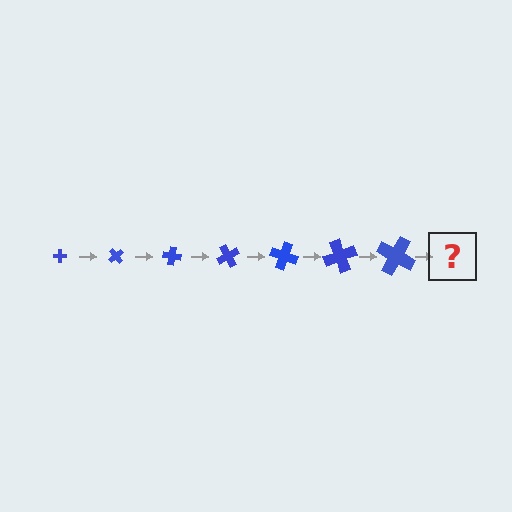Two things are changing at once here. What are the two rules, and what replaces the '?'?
The two rules are that the cross grows larger each step and it rotates 50 degrees each step. The '?' should be a cross, larger than the previous one and rotated 350 degrees from the start.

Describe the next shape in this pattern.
It should be a cross, larger than the previous one and rotated 350 degrees from the start.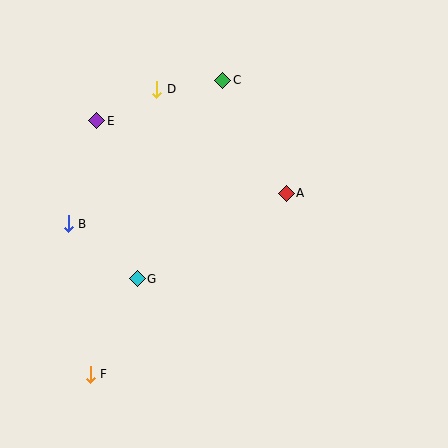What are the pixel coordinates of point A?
Point A is at (286, 193).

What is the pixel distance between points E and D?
The distance between E and D is 68 pixels.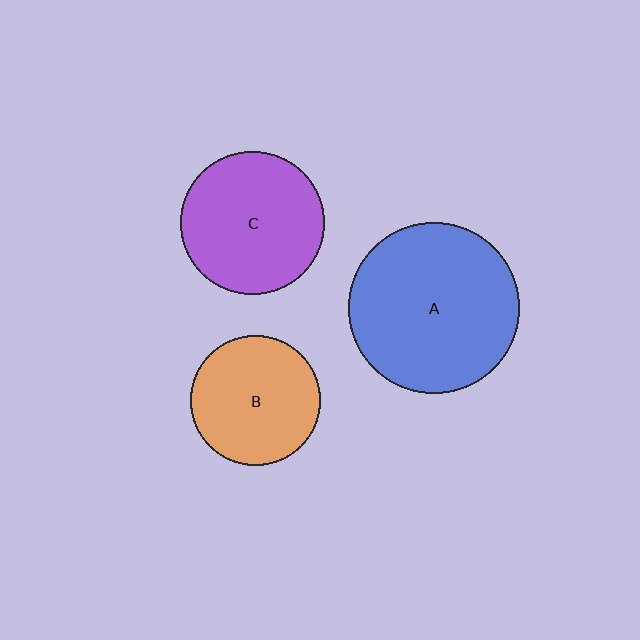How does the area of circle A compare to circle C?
Approximately 1.4 times.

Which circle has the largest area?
Circle A (blue).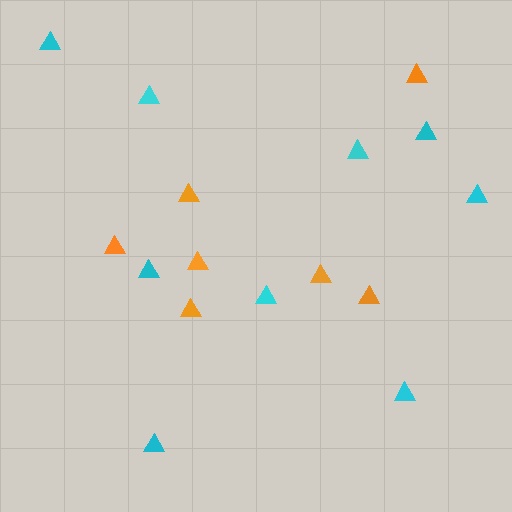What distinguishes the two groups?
There are 2 groups: one group of orange triangles (7) and one group of cyan triangles (9).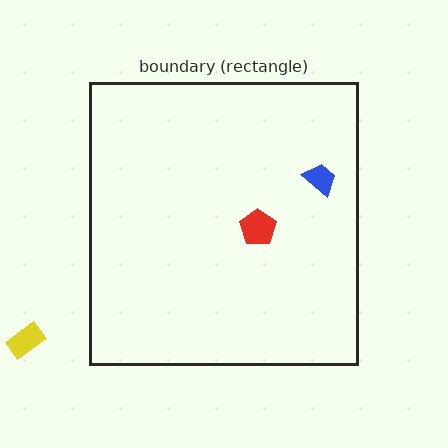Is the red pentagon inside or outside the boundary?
Inside.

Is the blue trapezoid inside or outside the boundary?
Inside.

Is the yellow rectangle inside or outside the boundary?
Outside.